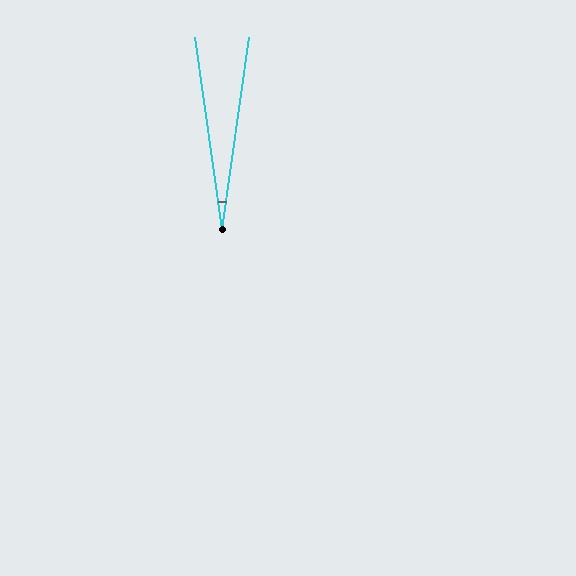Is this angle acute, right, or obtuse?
It is acute.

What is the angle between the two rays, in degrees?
Approximately 16 degrees.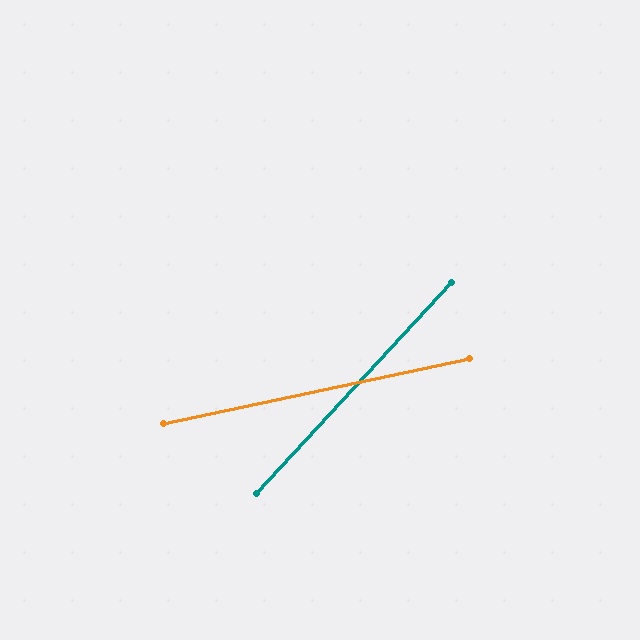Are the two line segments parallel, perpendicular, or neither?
Neither parallel nor perpendicular — they differ by about 35°.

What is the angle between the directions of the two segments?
Approximately 35 degrees.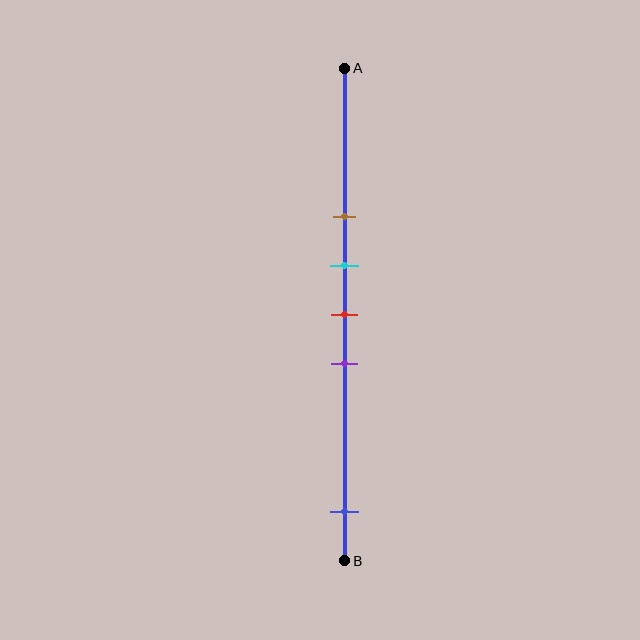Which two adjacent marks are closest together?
The cyan and red marks are the closest adjacent pair.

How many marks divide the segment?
There are 5 marks dividing the segment.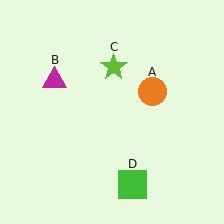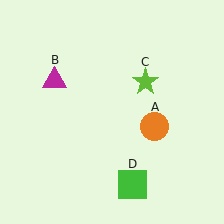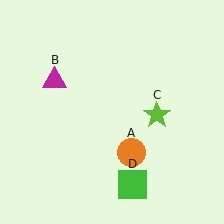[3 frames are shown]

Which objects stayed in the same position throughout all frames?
Magenta triangle (object B) and green square (object D) remained stationary.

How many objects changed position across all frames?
2 objects changed position: orange circle (object A), lime star (object C).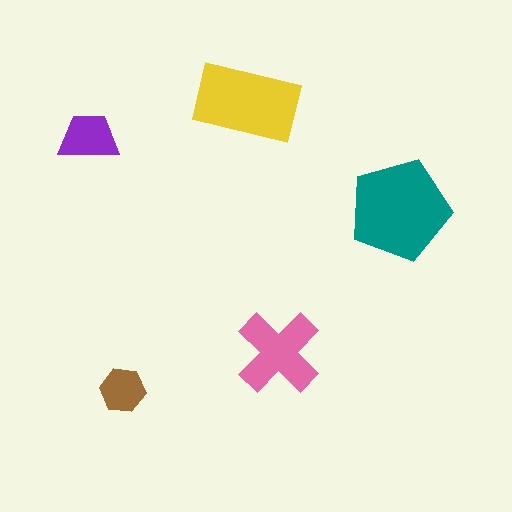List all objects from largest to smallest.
The teal pentagon, the yellow rectangle, the pink cross, the purple trapezoid, the brown hexagon.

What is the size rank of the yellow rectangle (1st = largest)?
2nd.